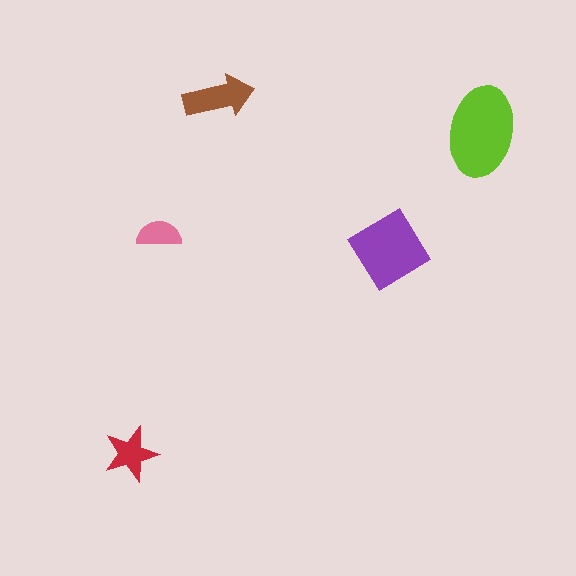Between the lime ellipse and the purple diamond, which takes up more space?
The lime ellipse.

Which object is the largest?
The lime ellipse.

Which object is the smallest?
The pink semicircle.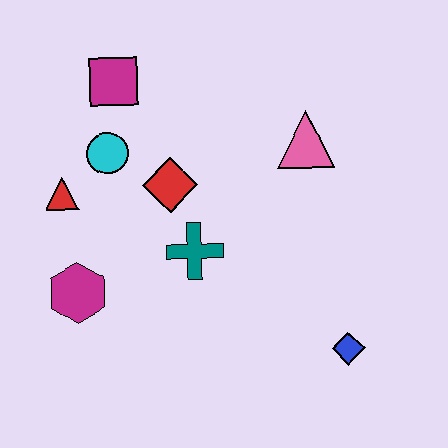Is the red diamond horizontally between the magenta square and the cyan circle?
No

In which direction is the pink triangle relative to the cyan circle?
The pink triangle is to the right of the cyan circle.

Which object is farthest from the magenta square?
The blue diamond is farthest from the magenta square.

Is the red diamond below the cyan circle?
Yes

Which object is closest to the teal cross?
The red diamond is closest to the teal cross.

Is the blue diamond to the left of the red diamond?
No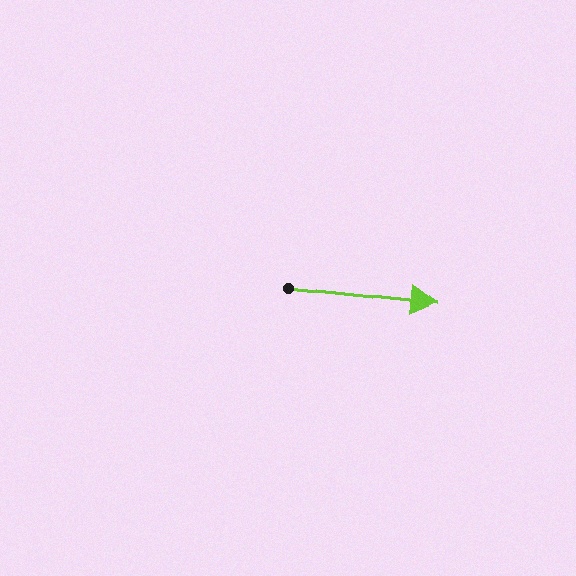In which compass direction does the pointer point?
East.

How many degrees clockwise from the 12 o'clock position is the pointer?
Approximately 96 degrees.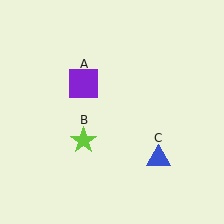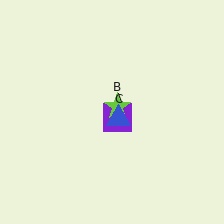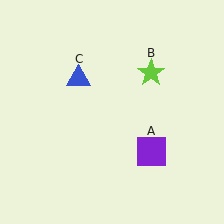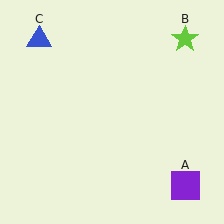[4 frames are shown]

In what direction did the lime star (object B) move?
The lime star (object B) moved up and to the right.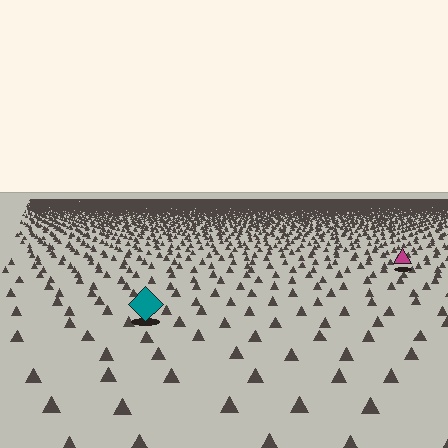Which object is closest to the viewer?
The teal diamond is closest. The texture marks near it are larger and more spread out.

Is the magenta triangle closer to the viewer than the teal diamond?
No. The teal diamond is closer — you can tell from the texture gradient: the ground texture is coarser near it.